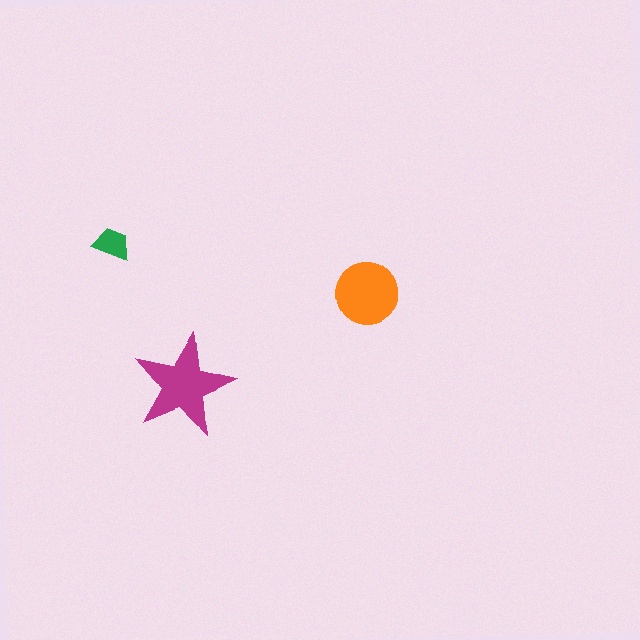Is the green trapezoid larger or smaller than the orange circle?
Smaller.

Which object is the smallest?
The green trapezoid.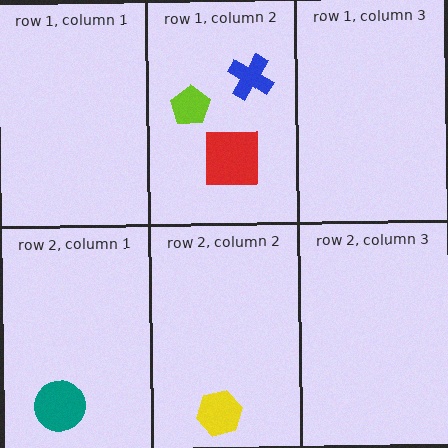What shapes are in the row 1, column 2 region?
The blue cross, the lime pentagon, the red square.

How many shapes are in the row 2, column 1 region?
1.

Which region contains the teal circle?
The row 2, column 1 region.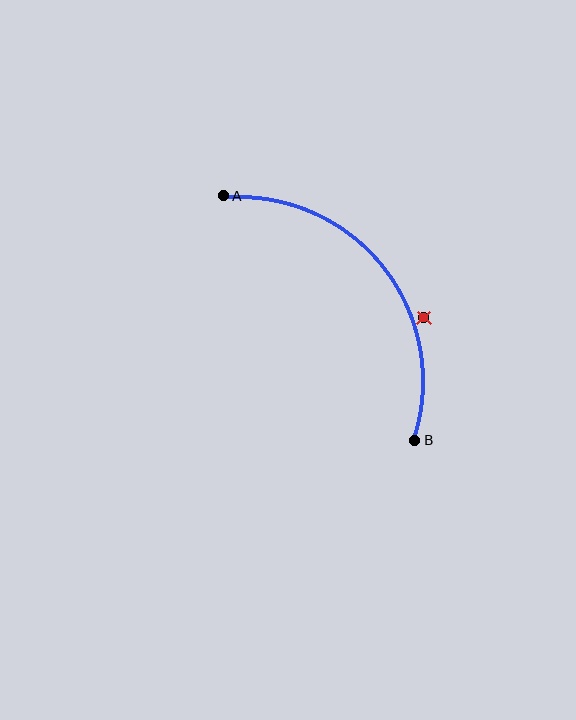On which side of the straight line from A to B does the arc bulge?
The arc bulges above and to the right of the straight line connecting A and B.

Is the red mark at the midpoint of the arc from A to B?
No — the red mark does not lie on the arc at all. It sits slightly outside the curve.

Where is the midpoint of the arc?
The arc midpoint is the point on the curve farthest from the straight line joining A and B. It sits above and to the right of that line.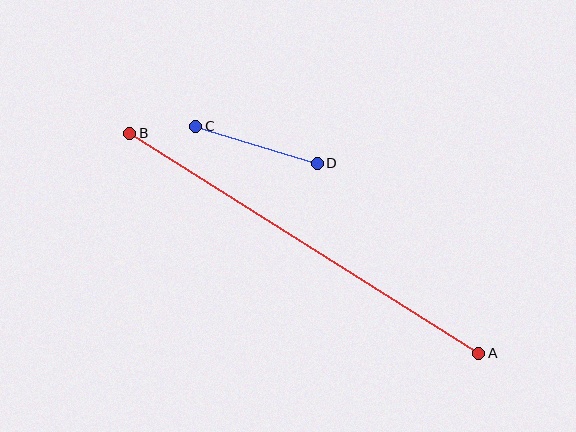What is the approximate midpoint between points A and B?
The midpoint is at approximately (304, 243) pixels.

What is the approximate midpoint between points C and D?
The midpoint is at approximately (256, 145) pixels.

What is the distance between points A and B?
The distance is approximately 413 pixels.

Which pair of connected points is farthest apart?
Points A and B are farthest apart.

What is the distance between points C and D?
The distance is approximately 127 pixels.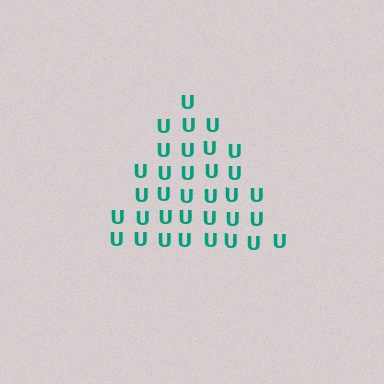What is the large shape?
The large shape is a triangle.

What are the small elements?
The small elements are letter U's.